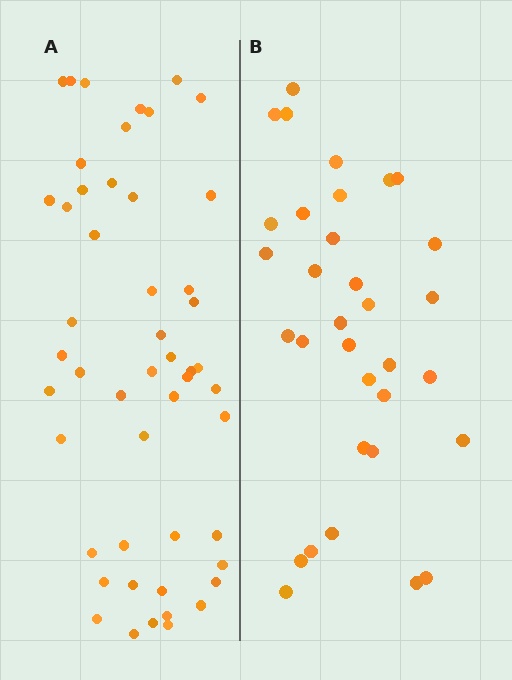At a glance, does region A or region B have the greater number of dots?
Region A (the left region) has more dots.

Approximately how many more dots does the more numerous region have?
Region A has approximately 15 more dots than region B.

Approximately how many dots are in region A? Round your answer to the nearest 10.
About 50 dots.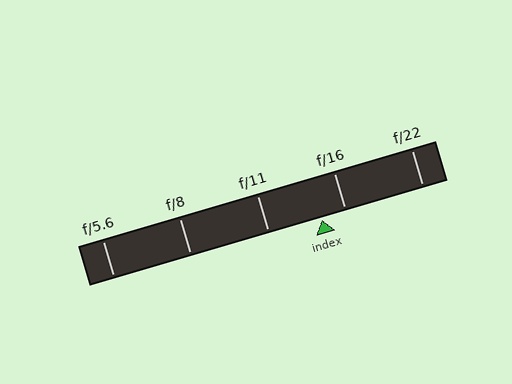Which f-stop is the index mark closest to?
The index mark is closest to f/16.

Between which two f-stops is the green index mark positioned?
The index mark is between f/11 and f/16.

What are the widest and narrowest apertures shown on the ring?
The widest aperture shown is f/5.6 and the narrowest is f/22.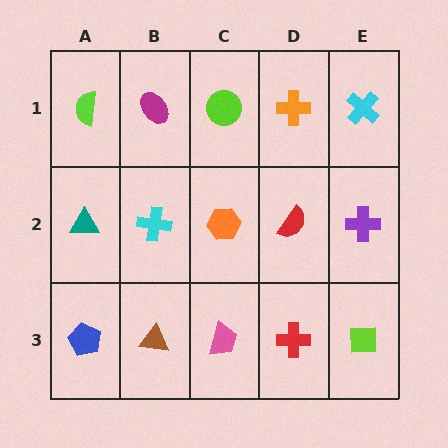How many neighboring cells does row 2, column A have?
3.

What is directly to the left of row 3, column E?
A red cross.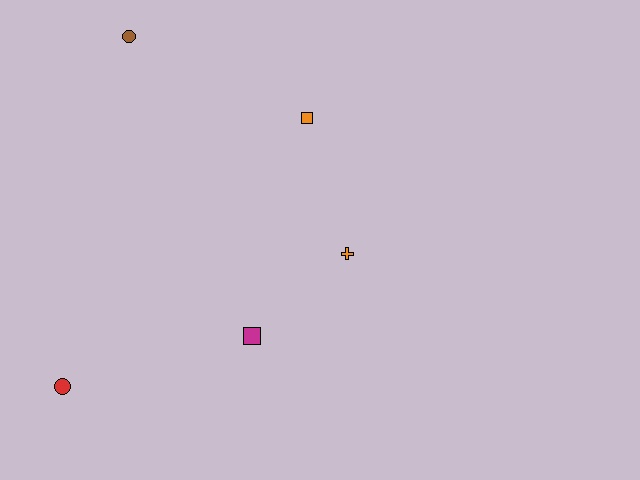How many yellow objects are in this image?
There are no yellow objects.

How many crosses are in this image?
There is 1 cross.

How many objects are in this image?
There are 5 objects.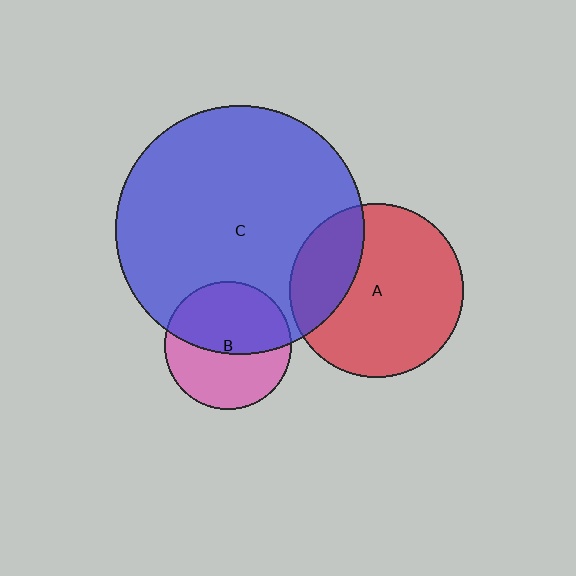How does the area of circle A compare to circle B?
Approximately 1.9 times.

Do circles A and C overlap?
Yes.